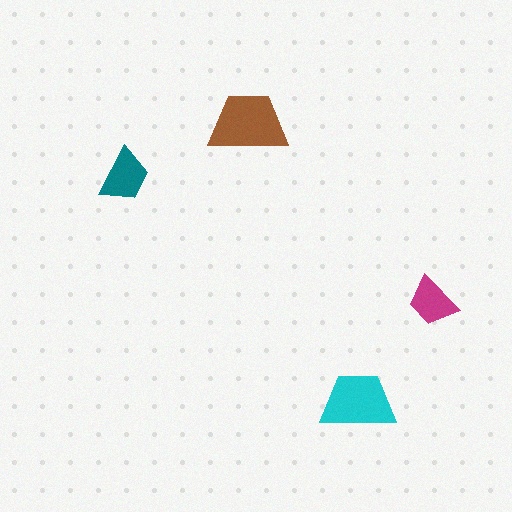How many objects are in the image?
There are 4 objects in the image.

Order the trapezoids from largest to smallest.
the brown one, the cyan one, the teal one, the magenta one.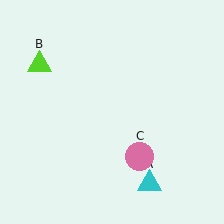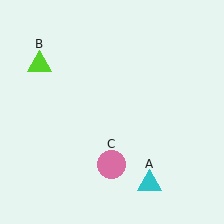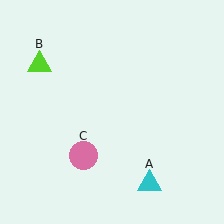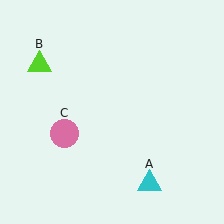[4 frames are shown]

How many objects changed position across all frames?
1 object changed position: pink circle (object C).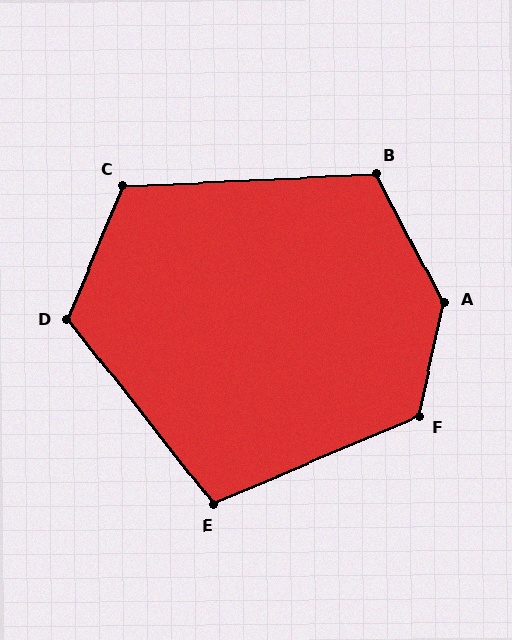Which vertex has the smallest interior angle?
E, at approximately 105 degrees.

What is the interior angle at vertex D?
Approximately 119 degrees (obtuse).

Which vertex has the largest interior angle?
A, at approximately 139 degrees.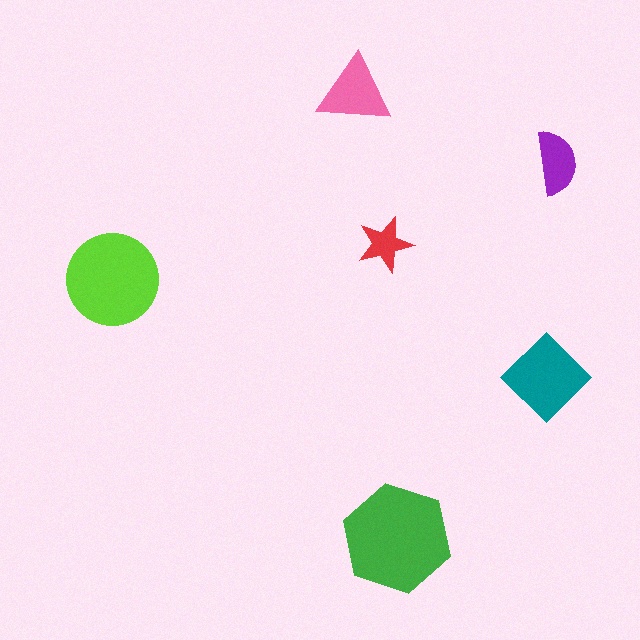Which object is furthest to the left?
The lime circle is leftmost.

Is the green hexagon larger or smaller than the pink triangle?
Larger.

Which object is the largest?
The green hexagon.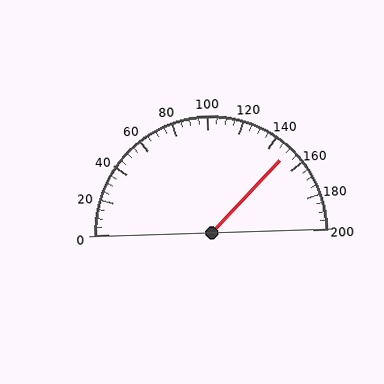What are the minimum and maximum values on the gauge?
The gauge ranges from 0 to 200.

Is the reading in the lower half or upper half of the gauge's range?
The reading is in the upper half of the range (0 to 200).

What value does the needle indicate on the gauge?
The needle indicates approximately 150.